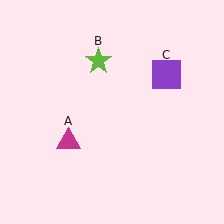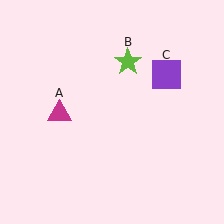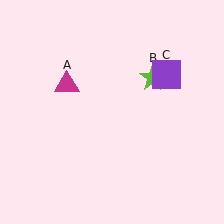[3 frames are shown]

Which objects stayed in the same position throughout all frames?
Purple square (object C) remained stationary.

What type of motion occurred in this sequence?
The magenta triangle (object A), lime star (object B) rotated clockwise around the center of the scene.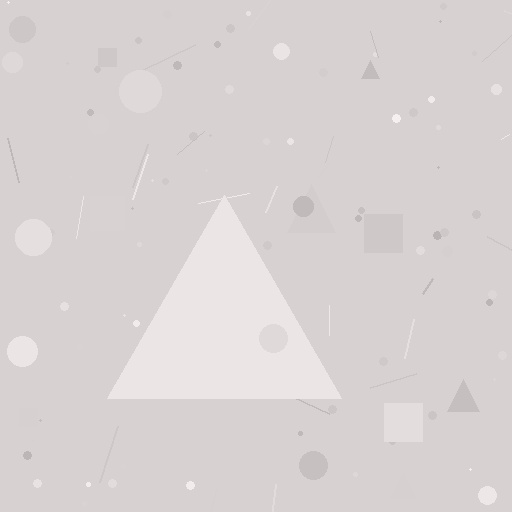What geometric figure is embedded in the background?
A triangle is embedded in the background.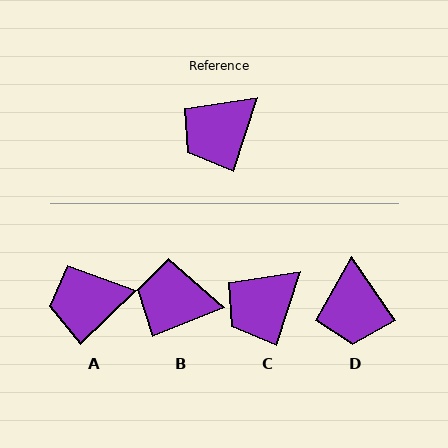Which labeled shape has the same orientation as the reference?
C.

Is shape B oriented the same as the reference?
No, it is off by about 50 degrees.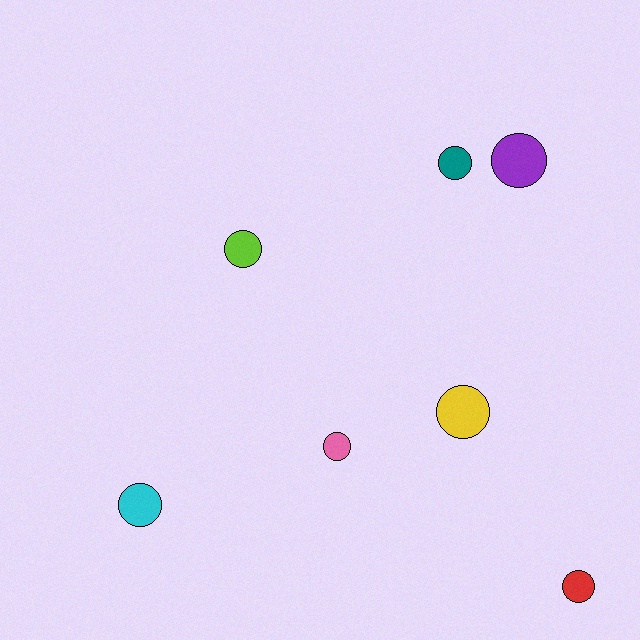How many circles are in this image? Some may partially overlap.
There are 7 circles.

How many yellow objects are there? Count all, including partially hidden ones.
There is 1 yellow object.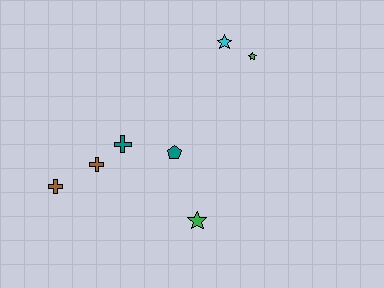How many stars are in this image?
There are 3 stars.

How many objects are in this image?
There are 7 objects.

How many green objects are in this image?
There are 2 green objects.